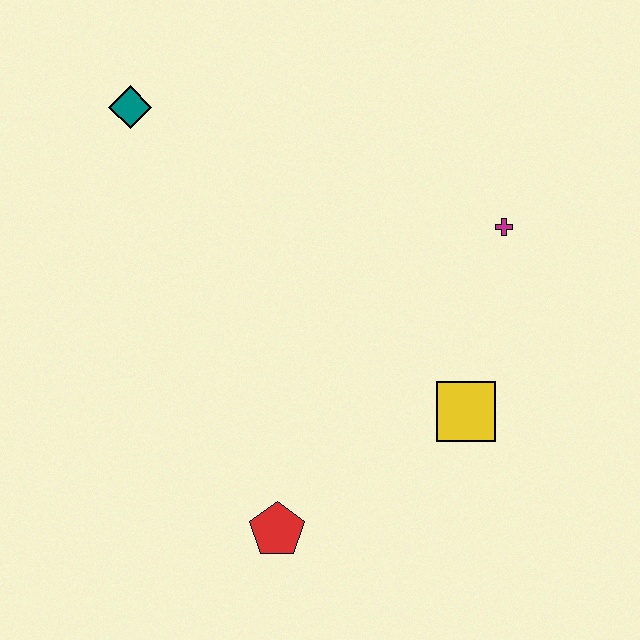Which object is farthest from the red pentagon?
The teal diamond is farthest from the red pentagon.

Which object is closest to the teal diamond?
The magenta cross is closest to the teal diamond.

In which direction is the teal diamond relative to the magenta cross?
The teal diamond is to the left of the magenta cross.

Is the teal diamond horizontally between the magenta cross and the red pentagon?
No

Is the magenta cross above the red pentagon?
Yes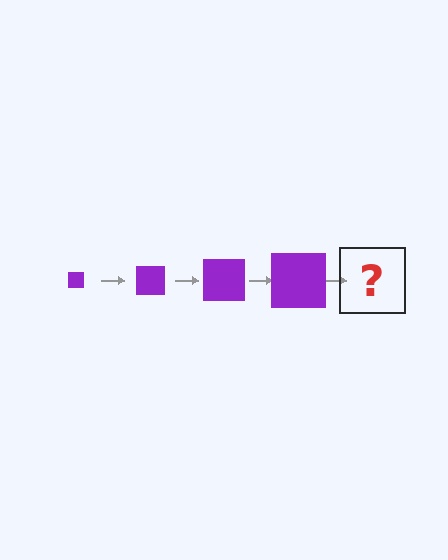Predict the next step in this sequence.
The next step is a purple square, larger than the previous one.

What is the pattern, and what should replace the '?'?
The pattern is that the square gets progressively larger each step. The '?' should be a purple square, larger than the previous one.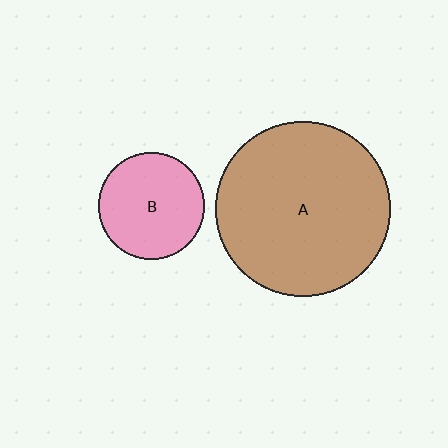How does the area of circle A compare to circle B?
Approximately 2.7 times.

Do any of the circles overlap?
No, none of the circles overlap.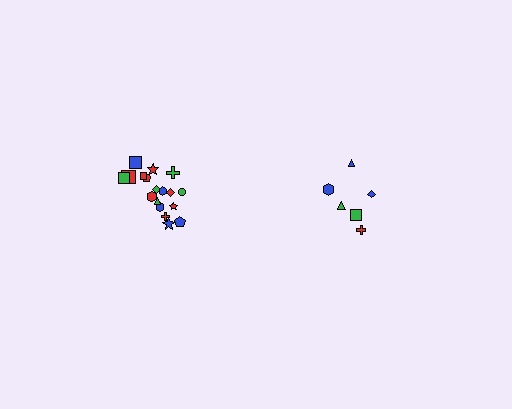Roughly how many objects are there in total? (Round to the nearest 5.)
Roughly 25 objects in total.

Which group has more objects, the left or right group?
The left group.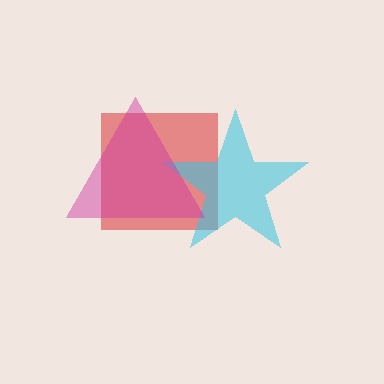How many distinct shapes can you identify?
There are 3 distinct shapes: a red square, a cyan star, a magenta triangle.